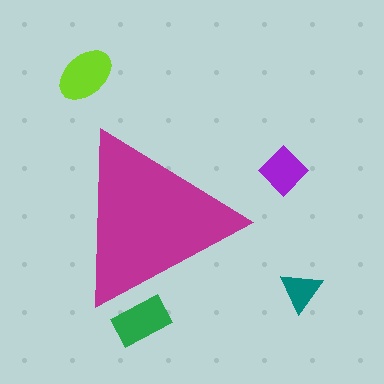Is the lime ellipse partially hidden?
No, the lime ellipse is fully visible.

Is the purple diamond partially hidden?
No, the purple diamond is fully visible.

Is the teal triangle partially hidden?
No, the teal triangle is fully visible.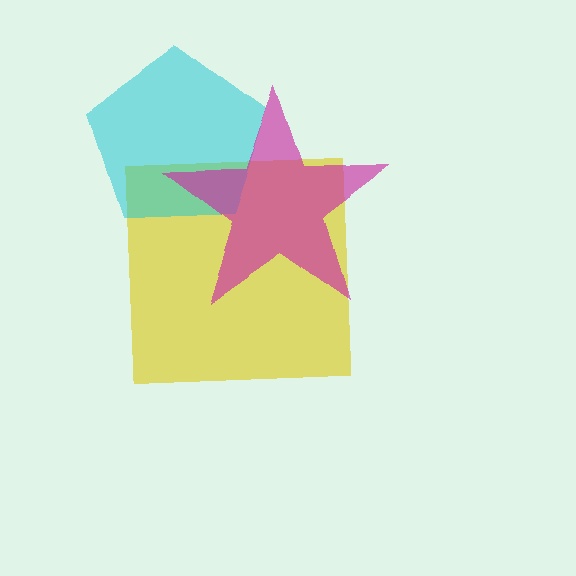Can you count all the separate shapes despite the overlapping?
Yes, there are 3 separate shapes.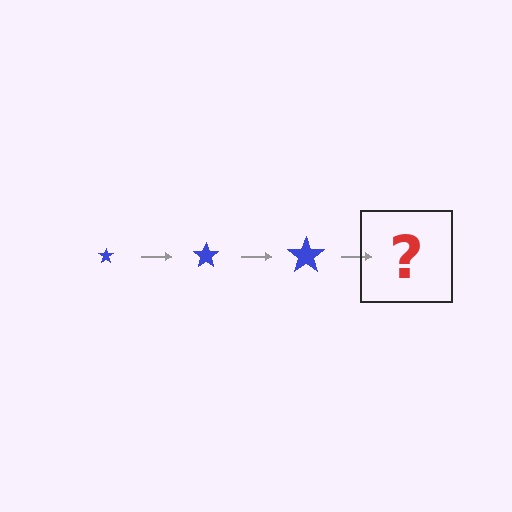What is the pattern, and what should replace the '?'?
The pattern is that the star gets progressively larger each step. The '?' should be a blue star, larger than the previous one.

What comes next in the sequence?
The next element should be a blue star, larger than the previous one.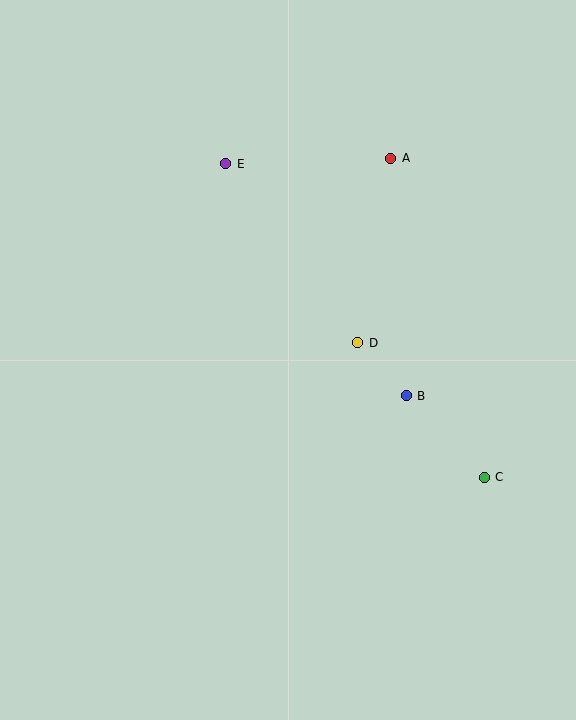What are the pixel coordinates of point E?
Point E is at (226, 164).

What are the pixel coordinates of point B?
Point B is at (406, 396).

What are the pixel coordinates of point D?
Point D is at (358, 343).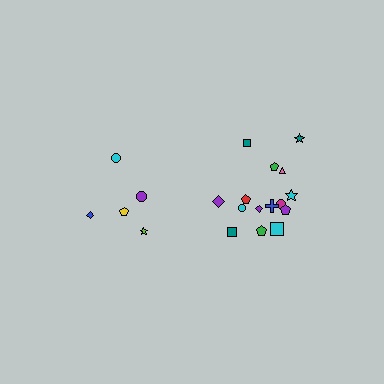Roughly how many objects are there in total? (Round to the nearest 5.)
Roughly 20 objects in total.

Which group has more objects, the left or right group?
The right group.